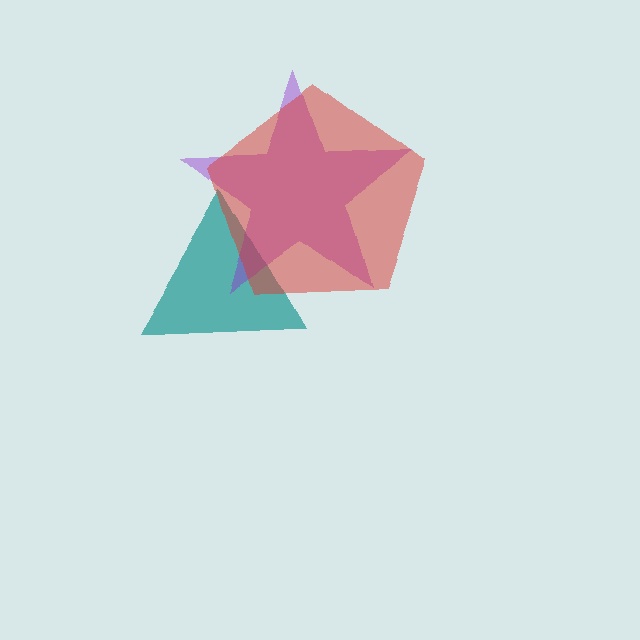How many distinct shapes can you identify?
There are 3 distinct shapes: a teal triangle, a purple star, a red pentagon.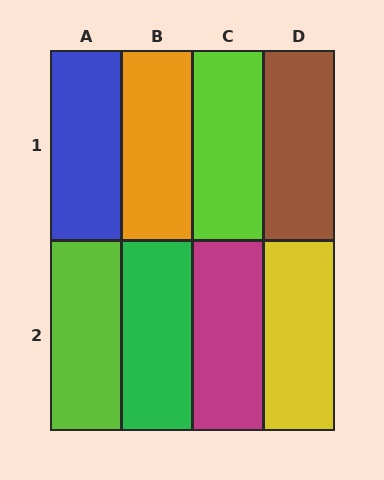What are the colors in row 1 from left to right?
Blue, orange, lime, brown.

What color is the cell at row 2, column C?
Magenta.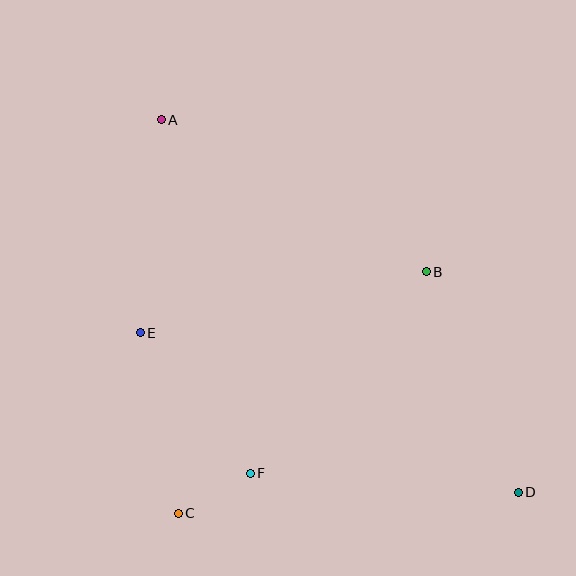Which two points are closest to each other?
Points C and F are closest to each other.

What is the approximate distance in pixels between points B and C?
The distance between B and C is approximately 346 pixels.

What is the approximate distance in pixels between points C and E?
The distance between C and E is approximately 184 pixels.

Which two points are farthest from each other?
Points A and D are farthest from each other.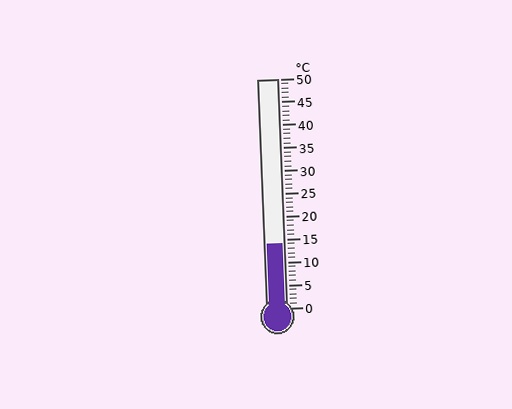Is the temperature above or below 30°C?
The temperature is below 30°C.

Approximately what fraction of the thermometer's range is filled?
The thermometer is filled to approximately 30% of its range.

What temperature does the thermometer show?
The thermometer shows approximately 14°C.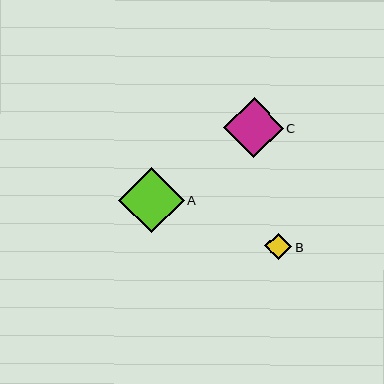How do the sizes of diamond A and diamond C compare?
Diamond A and diamond C are approximately the same size.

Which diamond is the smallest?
Diamond B is the smallest with a size of approximately 27 pixels.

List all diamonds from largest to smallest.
From largest to smallest: A, C, B.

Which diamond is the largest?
Diamond A is the largest with a size of approximately 66 pixels.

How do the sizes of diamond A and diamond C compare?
Diamond A and diamond C are approximately the same size.